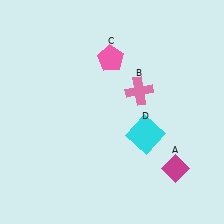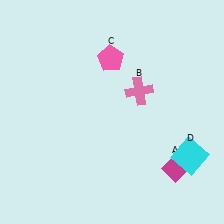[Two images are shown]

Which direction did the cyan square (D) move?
The cyan square (D) moved right.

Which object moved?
The cyan square (D) moved right.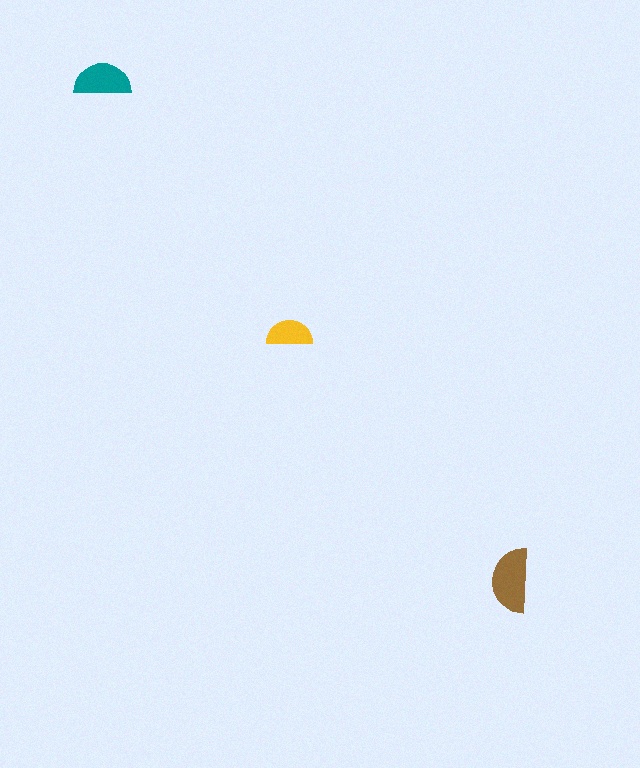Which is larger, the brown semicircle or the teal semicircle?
The brown one.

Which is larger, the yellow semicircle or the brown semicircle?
The brown one.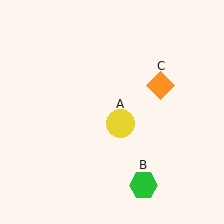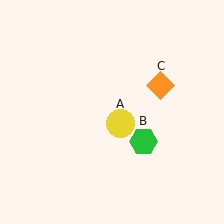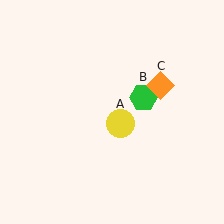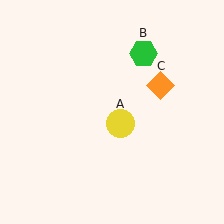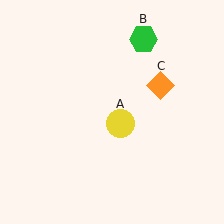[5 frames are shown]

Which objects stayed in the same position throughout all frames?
Yellow circle (object A) and orange diamond (object C) remained stationary.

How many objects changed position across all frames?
1 object changed position: green hexagon (object B).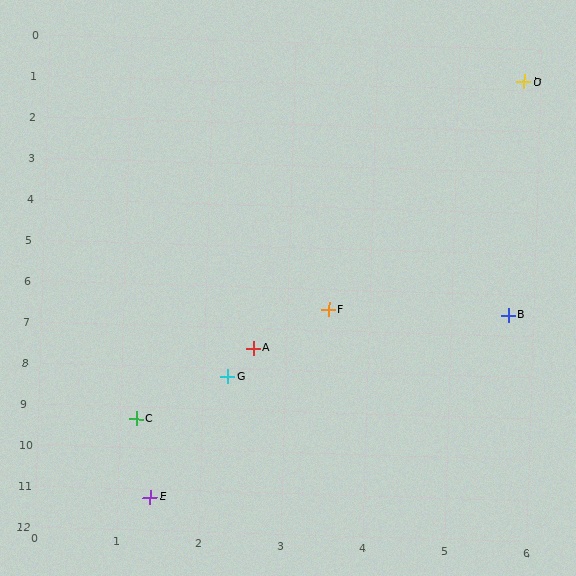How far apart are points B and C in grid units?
Points B and C are about 5.3 grid units apart.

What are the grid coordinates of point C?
Point C is at approximately (1.2, 9.3).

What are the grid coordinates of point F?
Point F is at approximately (3.5, 6.5).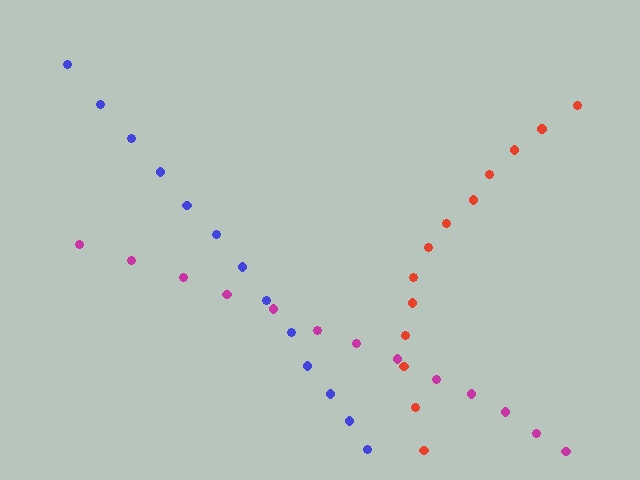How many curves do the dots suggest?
There are 3 distinct paths.